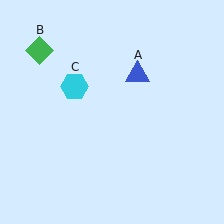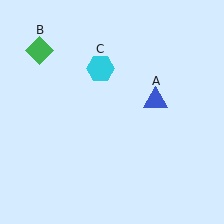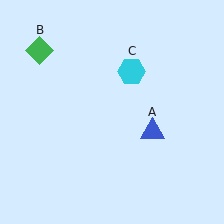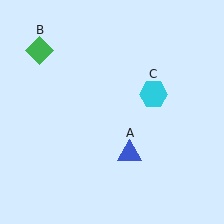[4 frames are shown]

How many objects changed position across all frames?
2 objects changed position: blue triangle (object A), cyan hexagon (object C).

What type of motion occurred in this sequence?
The blue triangle (object A), cyan hexagon (object C) rotated clockwise around the center of the scene.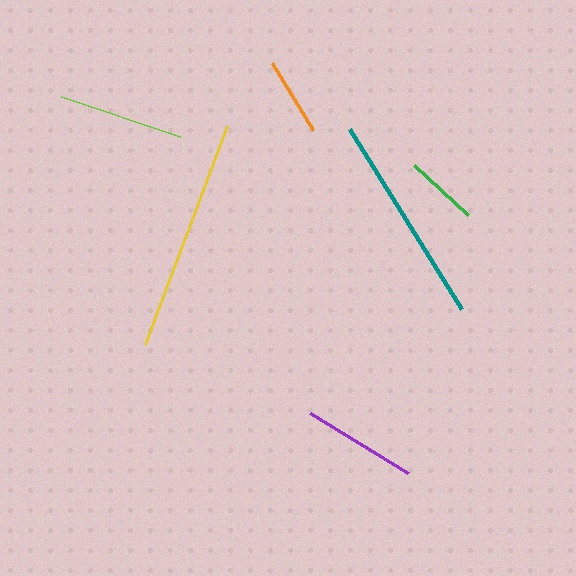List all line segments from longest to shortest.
From longest to shortest: yellow, teal, lime, purple, orange, green.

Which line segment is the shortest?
The green line is the shortest at approximately 74 pixels.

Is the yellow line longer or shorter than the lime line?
The yellow line is longer than the lime line.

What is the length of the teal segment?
The teal segment is approximately 212 pixels long.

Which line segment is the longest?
The yellow line is the longest at approximately 232 pixels.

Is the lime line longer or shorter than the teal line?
The teal line is longer than the lime line.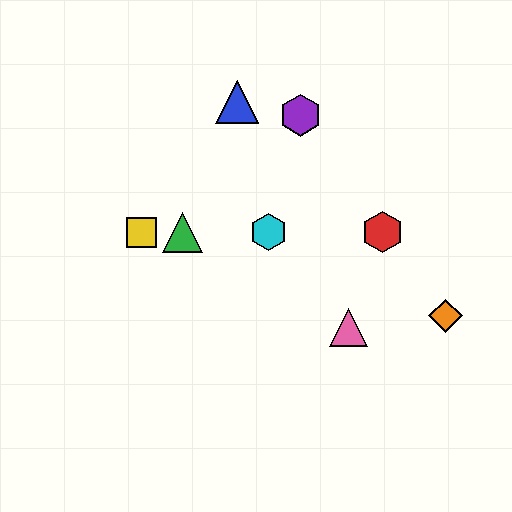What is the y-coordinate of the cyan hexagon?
The cyan hexagon is at y≈232.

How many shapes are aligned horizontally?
4 shapes (the red hexagon, the green triangle, the yellow square, the cyan hexagon) are aligned horizontally.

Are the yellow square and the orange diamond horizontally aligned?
No, the yellow square is at y≈232 and the orange diamond is at y≈316.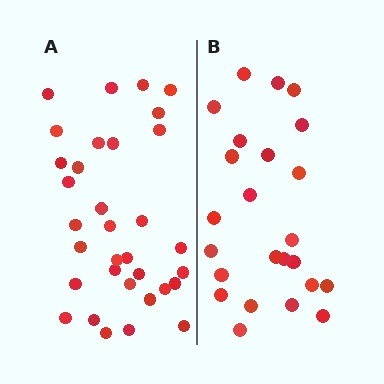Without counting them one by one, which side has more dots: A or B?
Region A (the left region) has more dots.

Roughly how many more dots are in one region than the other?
Region A has roughly 8 or so more dots than region B.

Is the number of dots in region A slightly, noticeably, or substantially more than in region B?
Region A has noticeably more, but not dramatically so. The ratio is roughly 1.4 to 1.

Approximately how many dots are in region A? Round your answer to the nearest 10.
About 30 dots. (The exact count is 33, which rounds to 30.)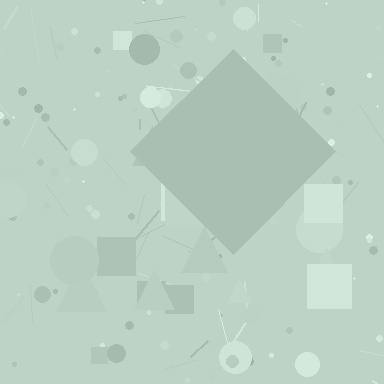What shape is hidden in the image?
A diamond is hidden in the image.